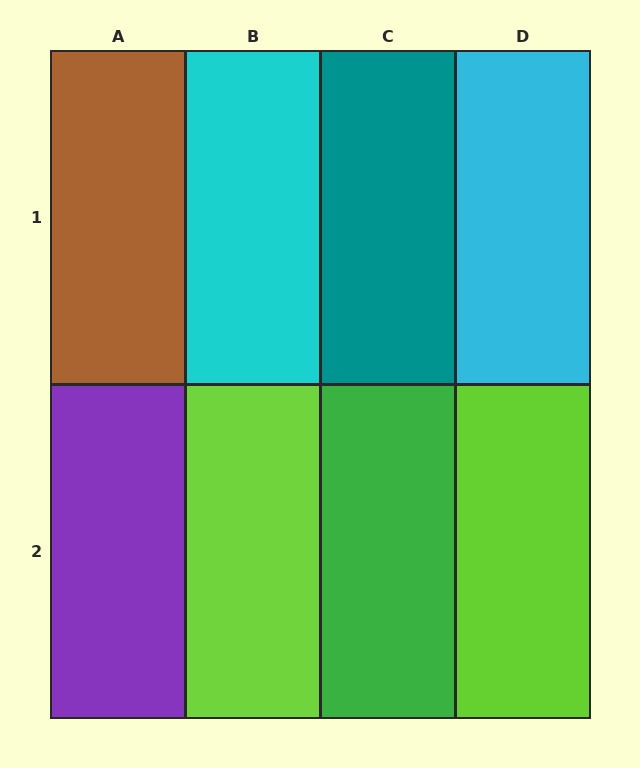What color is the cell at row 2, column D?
Lime.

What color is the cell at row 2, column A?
Purple.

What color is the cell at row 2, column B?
Lime.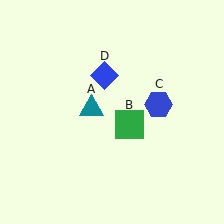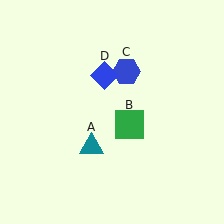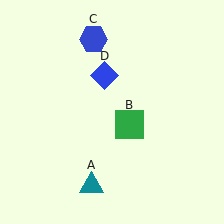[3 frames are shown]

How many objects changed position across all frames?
2 objects changed position: teal triangle (object A), blue hexagon (object C).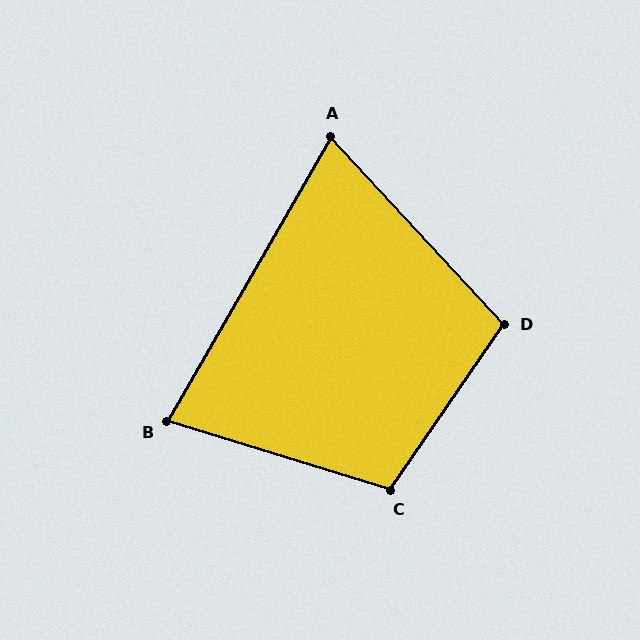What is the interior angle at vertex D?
Approximately 103 degrees (obtuse).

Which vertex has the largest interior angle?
C, at approximately 107 degrees.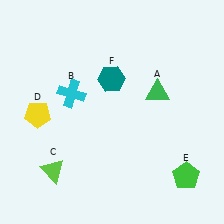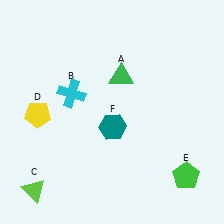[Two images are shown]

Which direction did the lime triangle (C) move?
The lime triangle (C) moved down.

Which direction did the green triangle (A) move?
The green triangle (A) moved left.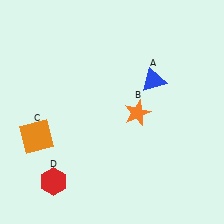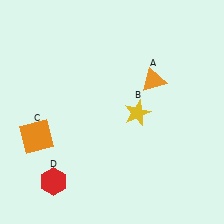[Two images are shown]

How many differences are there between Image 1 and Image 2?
There are 2 differences between the two images.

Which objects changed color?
A changed from blue to orange. B changed from orange to yellow.